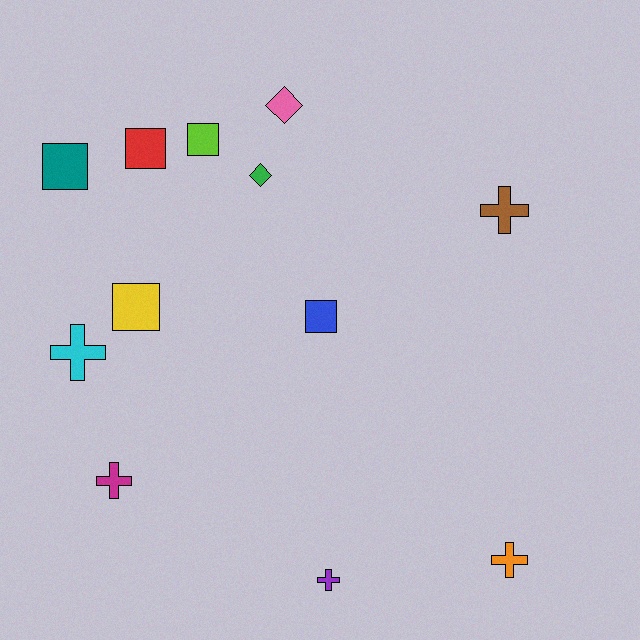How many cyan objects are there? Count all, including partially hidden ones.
There is 1 cyan object.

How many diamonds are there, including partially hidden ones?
There are 2 diamonds.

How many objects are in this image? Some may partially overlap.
There are 12 objects.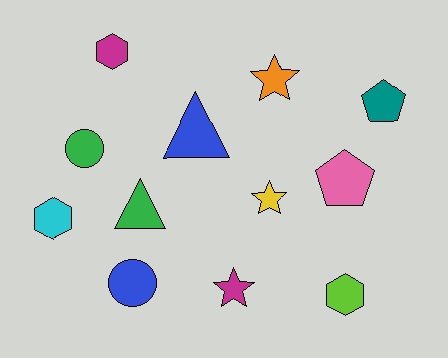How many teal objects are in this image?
There is 1 teal object.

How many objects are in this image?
There are 12 objects.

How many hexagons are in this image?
There are 3 hexagons.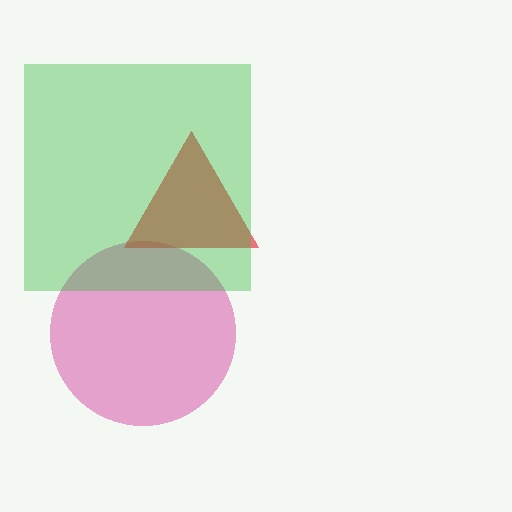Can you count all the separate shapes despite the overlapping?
Yes, there are 3 separate shapes.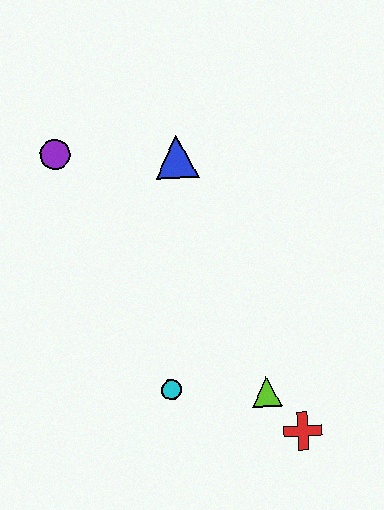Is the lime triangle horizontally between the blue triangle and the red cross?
Yes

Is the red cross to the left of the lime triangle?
No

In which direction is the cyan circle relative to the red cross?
The cyan circle is to the left of the red cross.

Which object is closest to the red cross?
The lime triangle is closest to the red cross.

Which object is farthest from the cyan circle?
The purple circle is farthest from the cyan circle.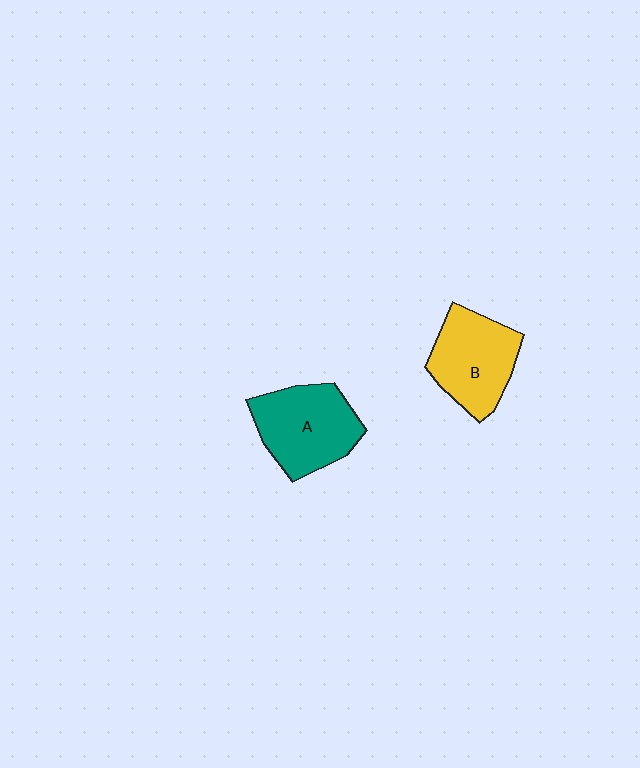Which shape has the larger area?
Shape A (teal).